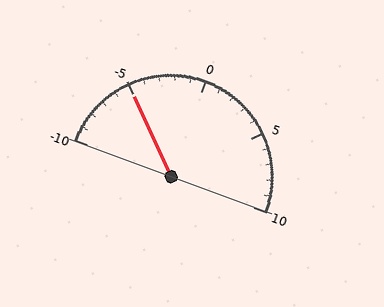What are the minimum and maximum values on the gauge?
The gauge ranges from -10 to 10.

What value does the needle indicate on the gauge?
The needle indicates approximately -5.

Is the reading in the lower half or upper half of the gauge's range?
The reading is in the lower half of the range (-10 to 10).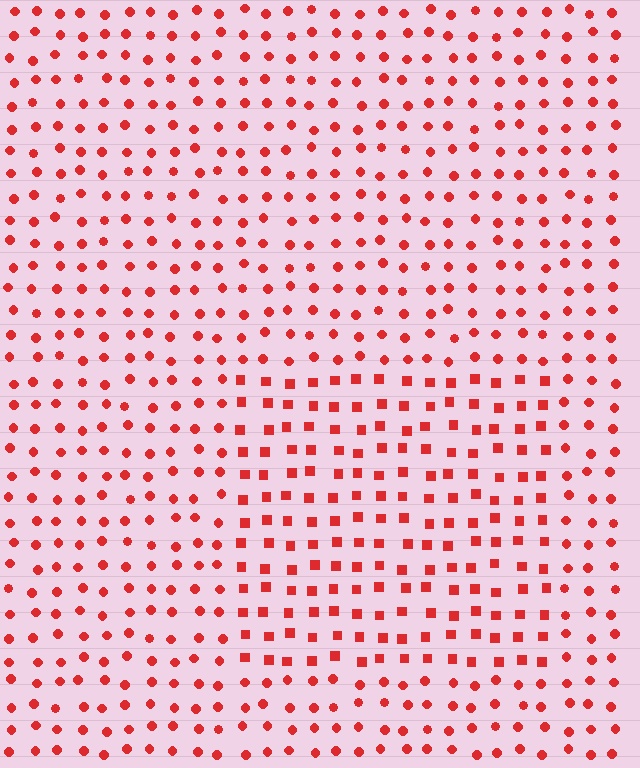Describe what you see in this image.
The image is filled with small red elements arranged in a uniform grid. A rectangle-shaped region contains squares, while the surrounding area contains circles. The boundary is defined purely by the change in element shape.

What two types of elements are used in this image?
The image uses squares inside the rectangle region and circles outside it.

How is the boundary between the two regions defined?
The boundary is defined by a change in element shape: squares inside vs. circles outside. All elements share the same color and spacing.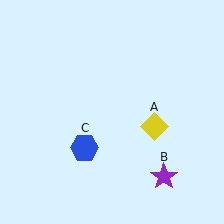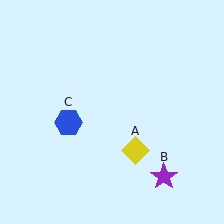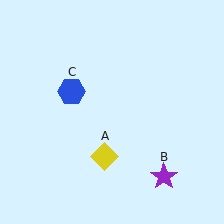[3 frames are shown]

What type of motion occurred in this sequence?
The yellow diamond (object A), blue hexagon (object C) rotated clockwise around the center of the scene.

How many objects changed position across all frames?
2 objects changed position: yellow diamond (object A), blue hexagon (object C).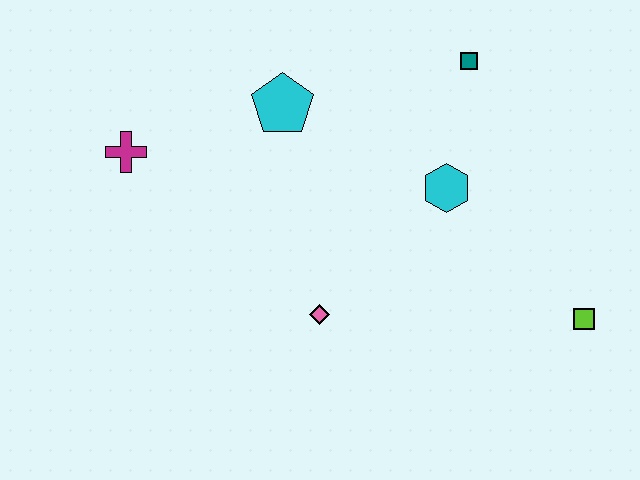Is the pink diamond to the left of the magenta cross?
No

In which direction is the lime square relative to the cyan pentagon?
The lime square is to the right of the cyan pentagon.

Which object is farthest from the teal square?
The magenta cross is farthest from the teal square.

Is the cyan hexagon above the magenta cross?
No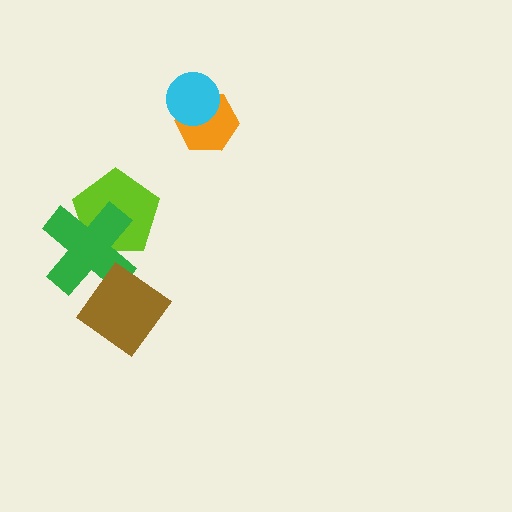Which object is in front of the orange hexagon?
The cyan circle is in front of the orange hexagon.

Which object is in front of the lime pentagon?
The green cross is in front of the lime pentagon.